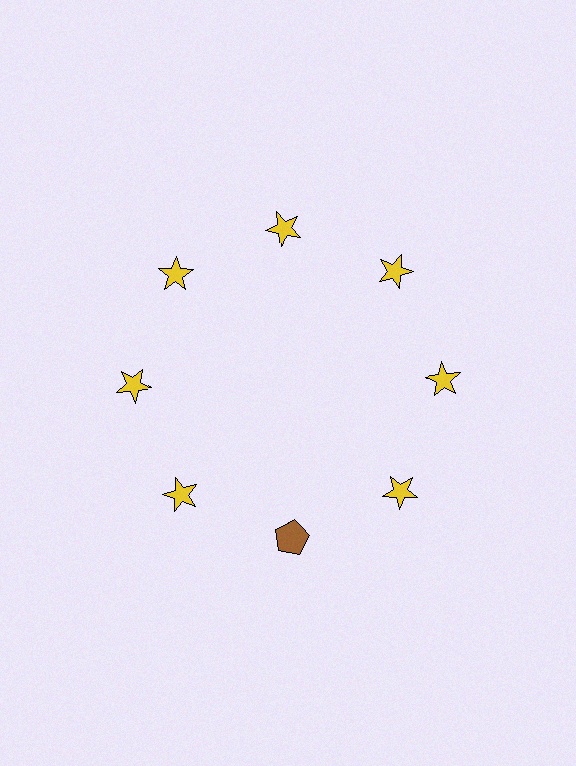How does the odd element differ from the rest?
It differs in both color (brown instead of yellow) and shape (pentagon instead of star).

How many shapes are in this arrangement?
There are 8 shapes arranged in a ring pattern.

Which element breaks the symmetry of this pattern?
The brown pentagon at roughly the 6 o'clock position breaks the symmetry. All other shapes are yellow stars.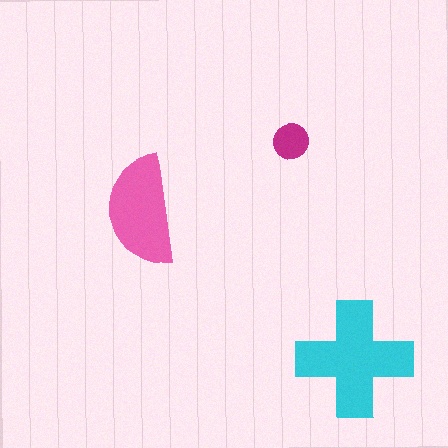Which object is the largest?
The cyan cross.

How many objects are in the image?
There are 3 objects in the image.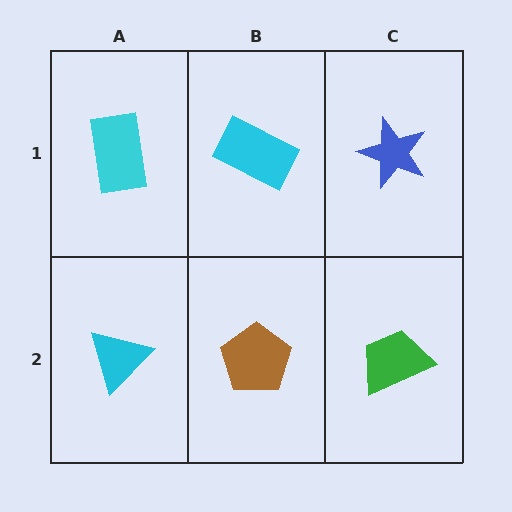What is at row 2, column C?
A green trapezoid.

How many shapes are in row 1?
3 shapes.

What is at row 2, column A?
A cyan triangle.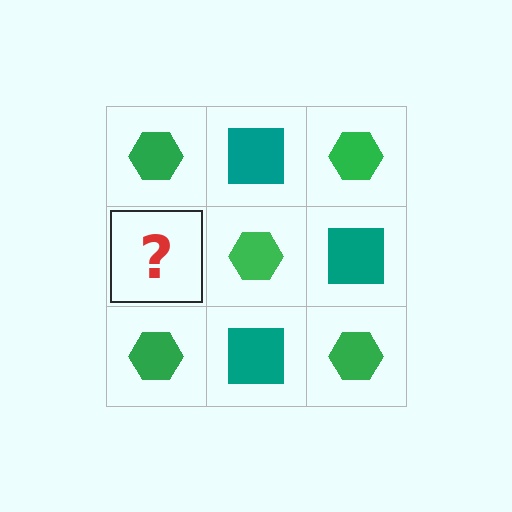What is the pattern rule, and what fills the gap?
The rule is that it alternates green hexagon and teal square in a checkerboard pattern. The gap should be filled with a teal square.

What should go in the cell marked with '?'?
The missing cell should contain a teal square.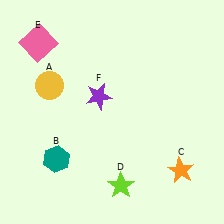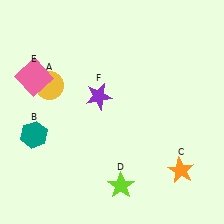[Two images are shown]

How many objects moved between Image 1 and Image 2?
2 objects moved between the two images.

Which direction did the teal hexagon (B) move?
The teal hexagon (B) moved up.